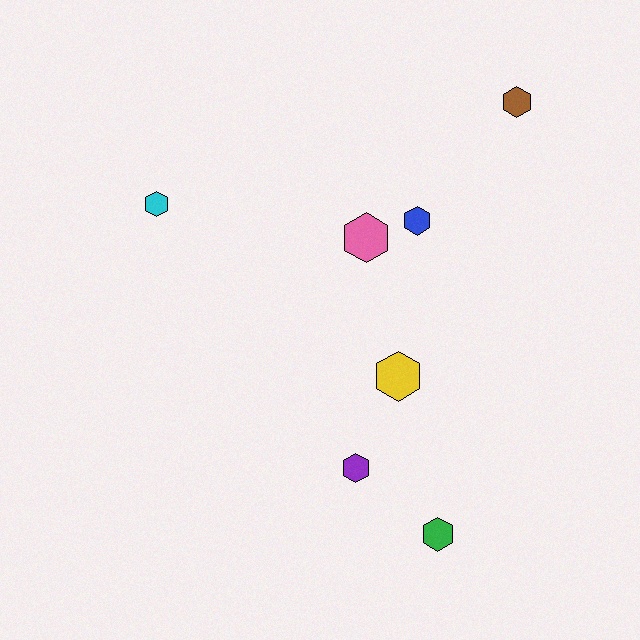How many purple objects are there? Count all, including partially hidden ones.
There is 1 purple object.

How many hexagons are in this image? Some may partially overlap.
There are 7 hexagons.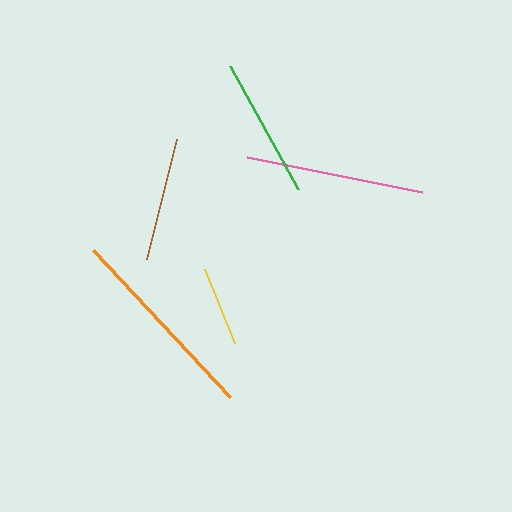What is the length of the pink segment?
The pink segment is approximately 179 pixels long.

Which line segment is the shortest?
The yellow line is the shortest at approximately 80 pixels.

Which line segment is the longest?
The orange line is the longest at approximately 201 pixels.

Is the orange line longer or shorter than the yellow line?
The orange line is longer than the yellow line.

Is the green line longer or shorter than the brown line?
The green line is longer than the brown line.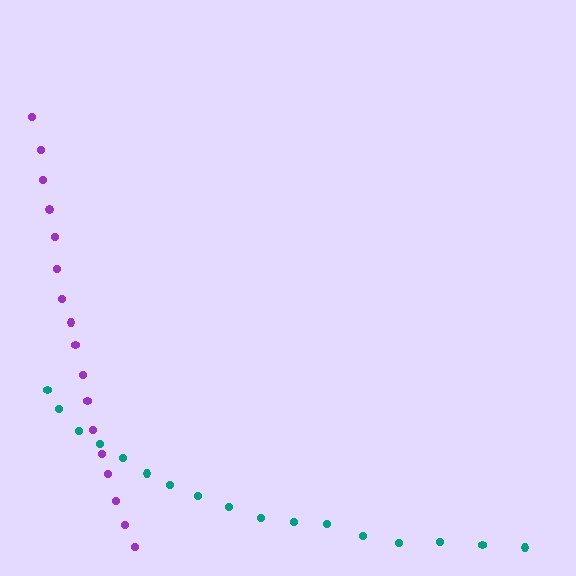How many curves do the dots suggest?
There are 2 distinct paths.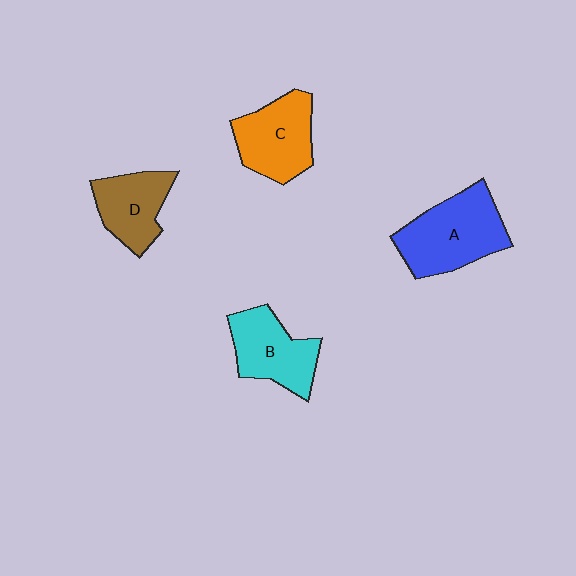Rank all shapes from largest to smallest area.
From largest to smallest: A (blue), C (orange), B (cyan), D (brown).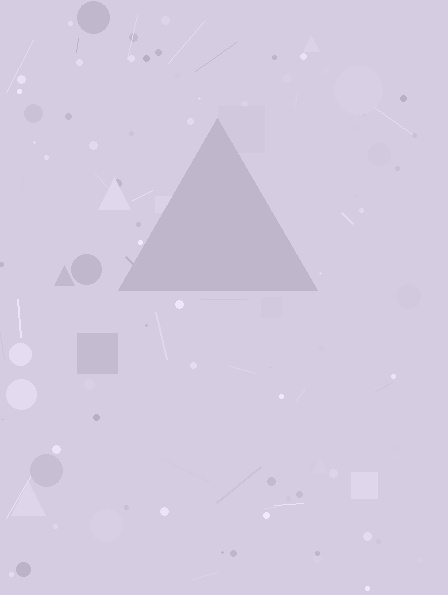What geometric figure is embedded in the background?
A triangle is embedded in the background.